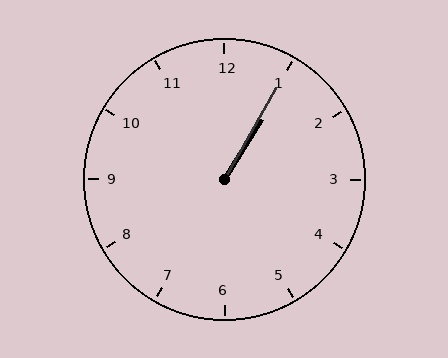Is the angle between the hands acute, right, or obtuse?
It is acute.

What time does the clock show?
1:05.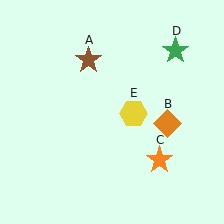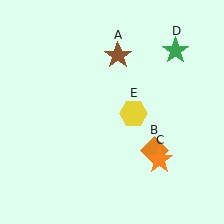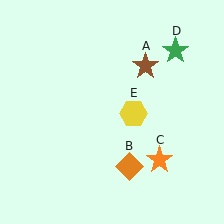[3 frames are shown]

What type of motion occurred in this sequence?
The brown star (object A), orange diamond (object B) rotated clockwise around the center of the scene.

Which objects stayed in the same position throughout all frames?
Orange star (object C) and green star (object D) and yellow hexagon (object E) remained stationary.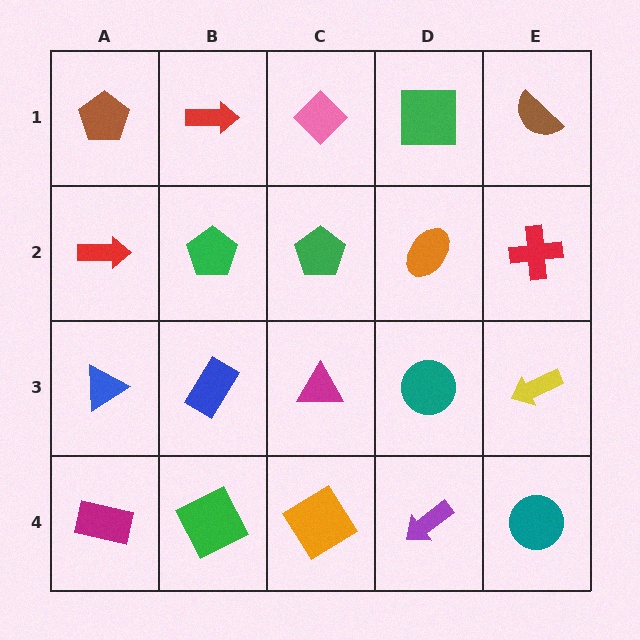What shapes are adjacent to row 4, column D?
A teal circle (row 3, column D), an orange diamond (row 4, column C), a teal circle (row 4, column E).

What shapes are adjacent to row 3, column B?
A green pentagon (row 2, column B), a green square (row 4, column B), a blue triangle (row 3, column A), a magenta triangle (row 3, column C).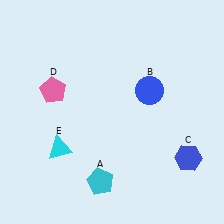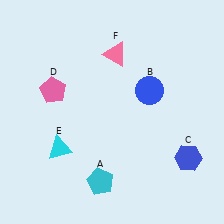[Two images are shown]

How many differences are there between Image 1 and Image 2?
There is 1 difference between the two images.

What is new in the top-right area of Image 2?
A pink triangle (F) was added in the top-right area of Image 2.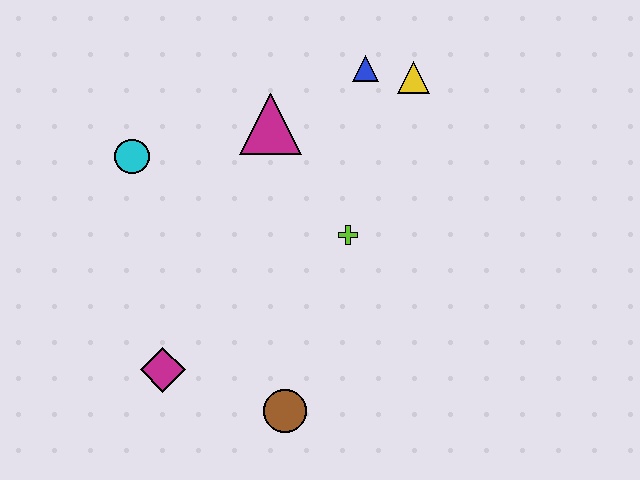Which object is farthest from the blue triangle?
The magenta diamond is farthest from the blue triangle.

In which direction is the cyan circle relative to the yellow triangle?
The cyan circle is to the left of the yellow triangle.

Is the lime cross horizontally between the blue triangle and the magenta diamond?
Yes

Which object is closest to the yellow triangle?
The blue triangle is closest to the yellow triangle.